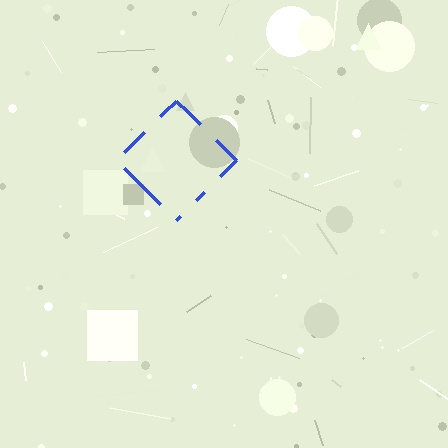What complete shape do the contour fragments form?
The contour fragments form a diamond.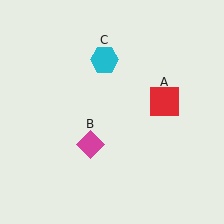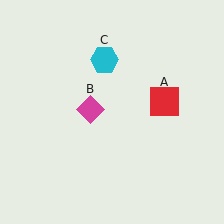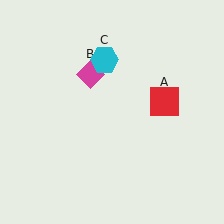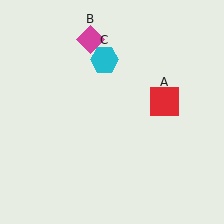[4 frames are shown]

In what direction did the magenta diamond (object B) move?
The magenta diamond (object B) moved up.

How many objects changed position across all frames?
1 object changed position: magenta diamond (object B).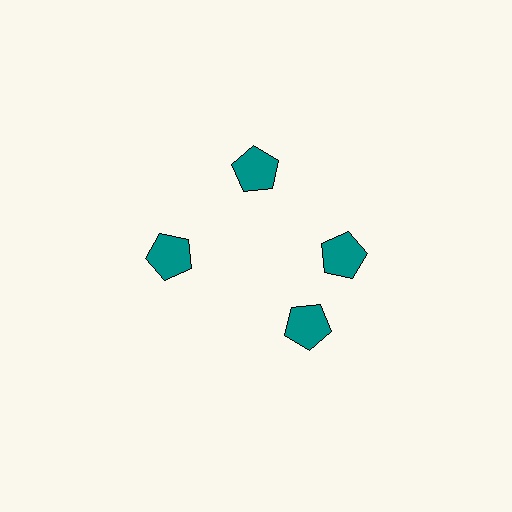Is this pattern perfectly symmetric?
No. The 4 teal pentagons are arranged in a ring, but one element near the 6 o'clock position is rotated out of alignment along the ring, breaking the 4-fold rotational symmetry.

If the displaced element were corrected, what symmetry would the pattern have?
It would have 4-fold rotational symmetry — the pattern would map onto itself every 90 degrees.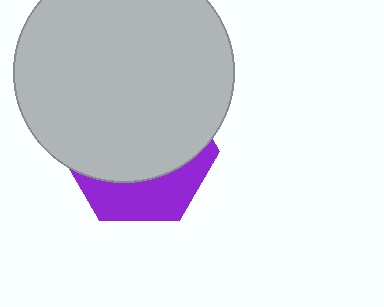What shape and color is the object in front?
The object in front is a light gray circle.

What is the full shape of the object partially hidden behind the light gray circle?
The partially hidden object is a purple hexagon.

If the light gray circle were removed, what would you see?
You would see the complete purple hexagon.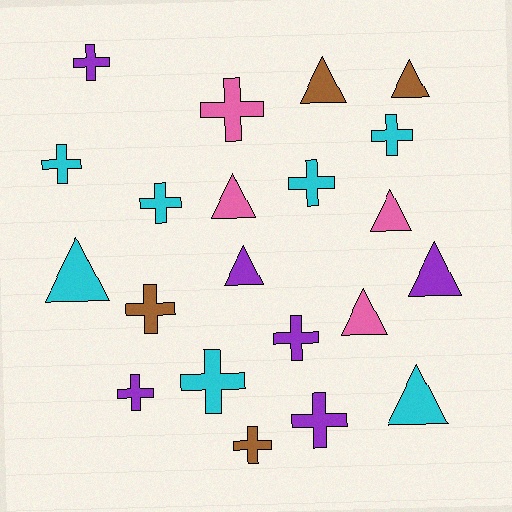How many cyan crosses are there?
There are 5 cyan crosses.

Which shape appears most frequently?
Cross, with 12 objects.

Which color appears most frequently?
Cyan, with 7 objects.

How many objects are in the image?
There are 21 objects.